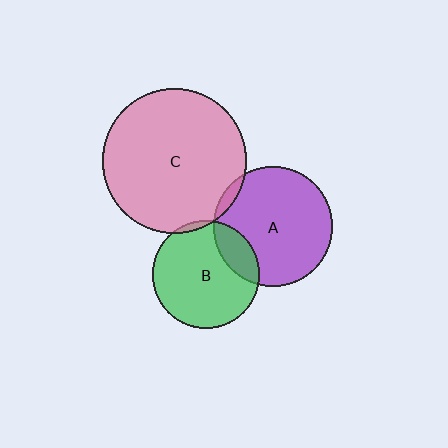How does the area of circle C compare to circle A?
Approximately 1.5 times.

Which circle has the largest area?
Circle C (pink).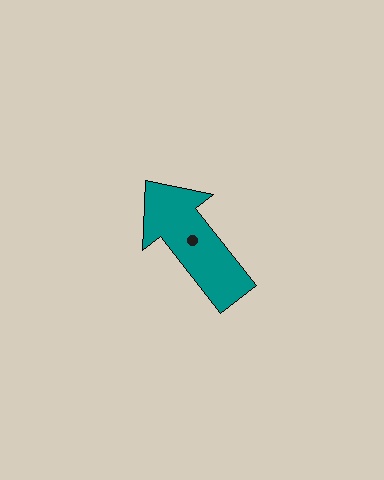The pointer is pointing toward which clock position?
Roughly 11 o'clock.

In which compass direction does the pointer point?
Northwest.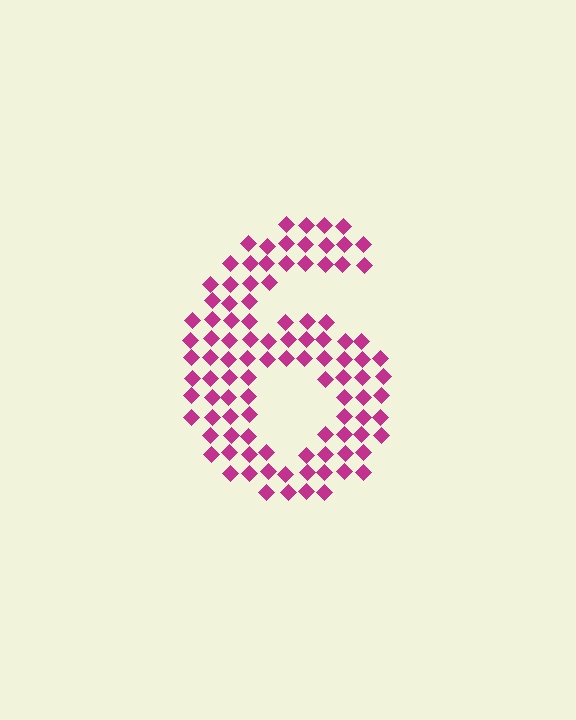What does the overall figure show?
The overall figure shows the digit 6.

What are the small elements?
The small elements are diamonds.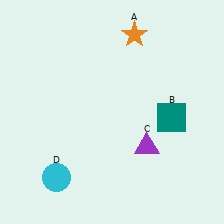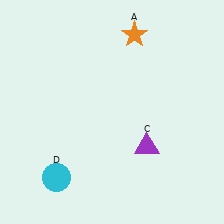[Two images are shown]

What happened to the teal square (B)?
The teal square (B) was removed in Image 2. It was in the bottom-right area of Image 1.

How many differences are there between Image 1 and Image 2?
There is 1 difference between the two images.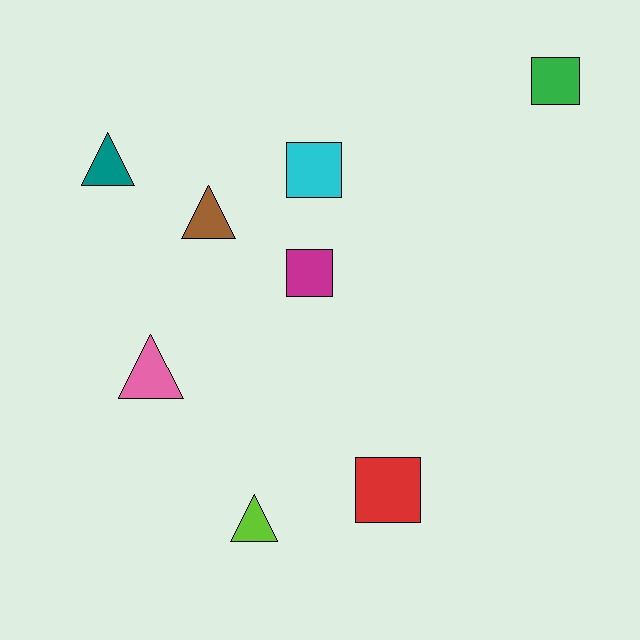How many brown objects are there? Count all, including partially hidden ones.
There is 1 brown object.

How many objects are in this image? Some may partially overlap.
There are 8 objects.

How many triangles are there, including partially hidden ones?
There are 4 triangles.